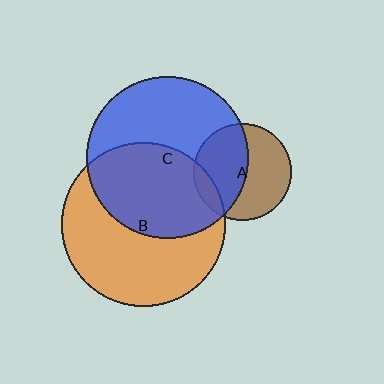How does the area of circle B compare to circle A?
Approximately 2.8 times.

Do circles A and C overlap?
Yes.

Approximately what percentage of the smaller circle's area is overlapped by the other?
Approximately 50%.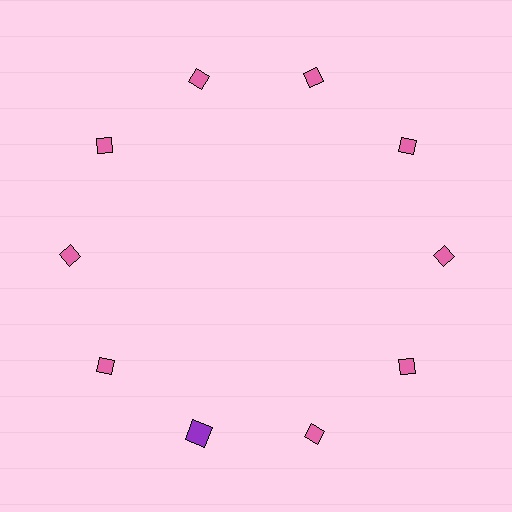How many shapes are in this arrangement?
There are 10 shapes arranged in a ring pattern.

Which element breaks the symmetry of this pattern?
The purple square at roughly the 7 o'clock position breaks the symmetry. All other shapes are pink diamonds.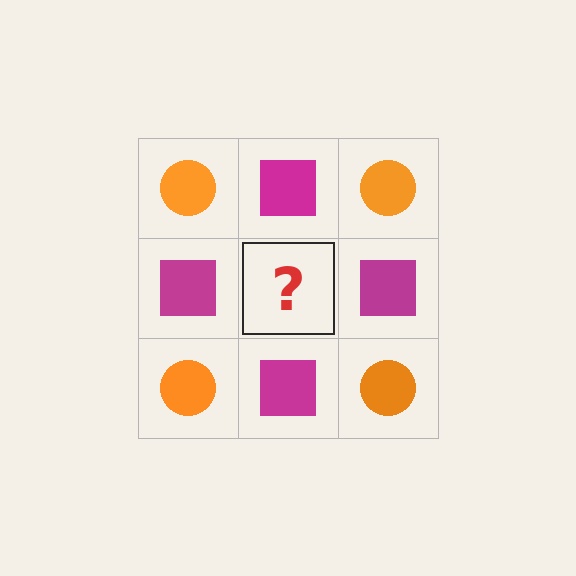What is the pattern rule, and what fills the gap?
The rule is that it alternates orange circle and magenta square in a checkerboard pattern. The gap should be filled with an orange circle.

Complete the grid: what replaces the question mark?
The question mark should be replaced with an orange circle.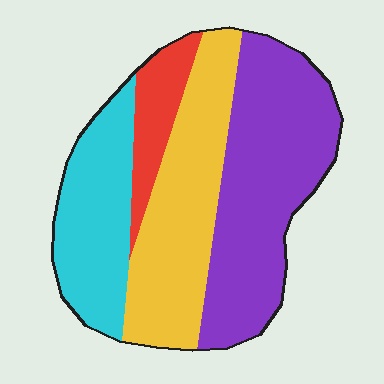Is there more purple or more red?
Purple.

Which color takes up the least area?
Red, at roughly 10%.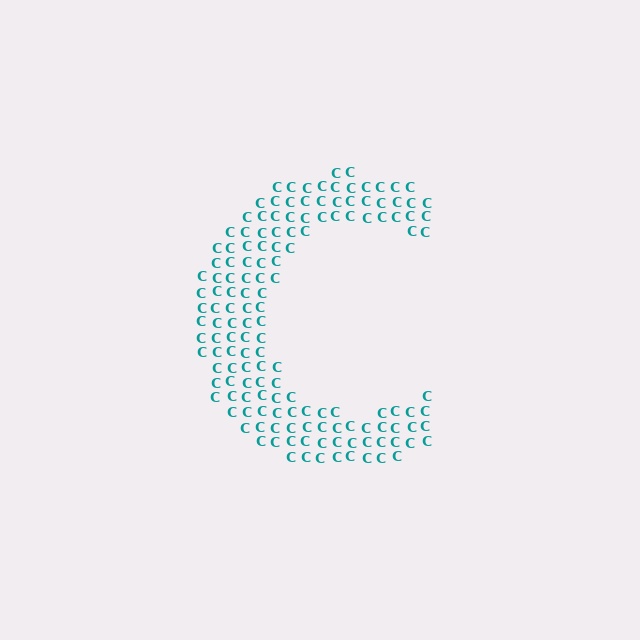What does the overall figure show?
The overall figure shows the letter C.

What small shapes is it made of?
It is made of small letter C's.